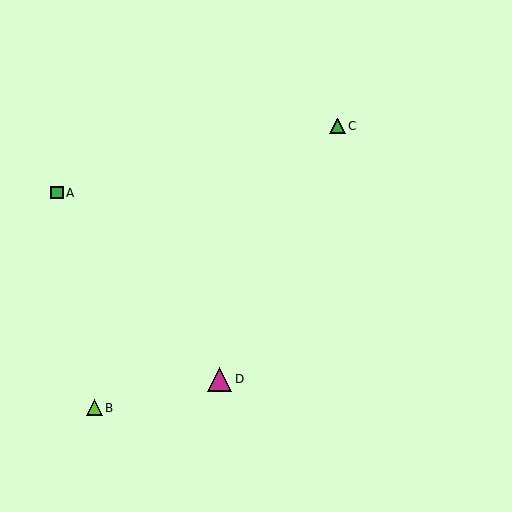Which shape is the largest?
The magenta triangle (labeled D) is the largest.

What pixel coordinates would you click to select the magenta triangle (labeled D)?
Click at (220, 379) to select the magenta triangle D.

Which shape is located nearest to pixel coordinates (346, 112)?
The green triangle (labeled C) at (338, 126) is nearest to that location.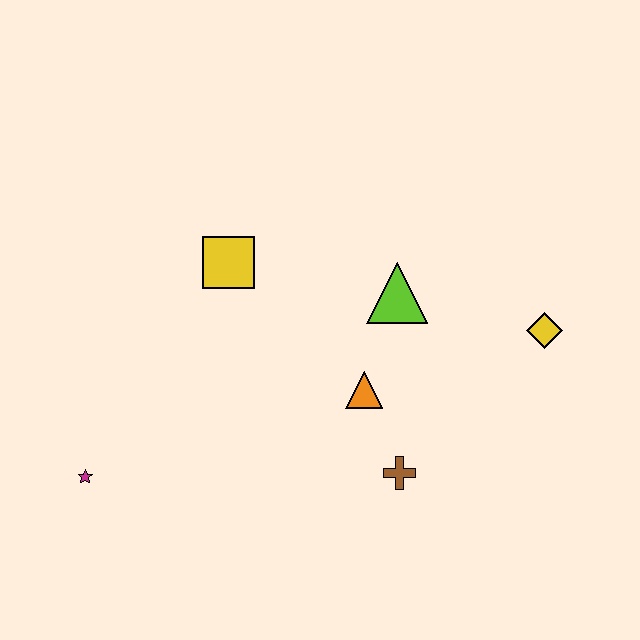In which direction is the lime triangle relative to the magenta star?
The lime triangle is to the right of the magenta star.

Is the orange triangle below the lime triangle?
Yes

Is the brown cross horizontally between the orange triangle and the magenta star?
No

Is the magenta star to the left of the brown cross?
Yes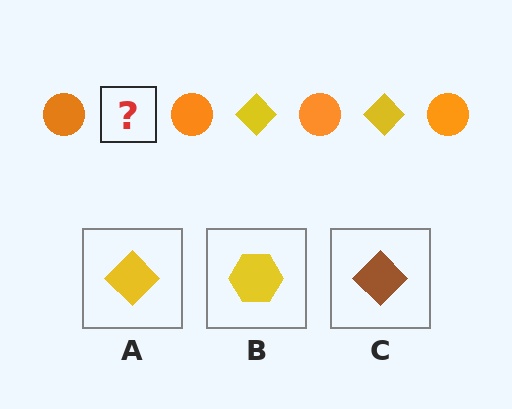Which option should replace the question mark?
Option A.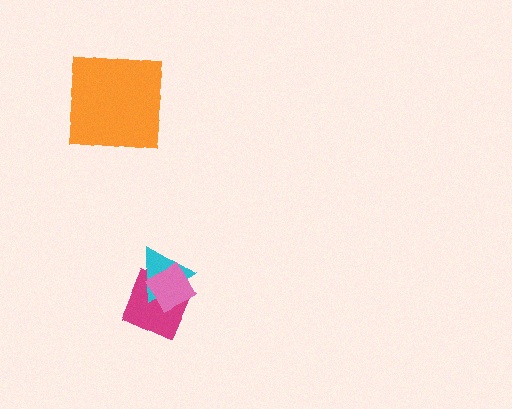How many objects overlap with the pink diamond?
2 objects overlap with the pink diamond.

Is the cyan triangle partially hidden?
Yes, it is partially covered by another shape.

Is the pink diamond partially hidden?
No, no other shape covers it.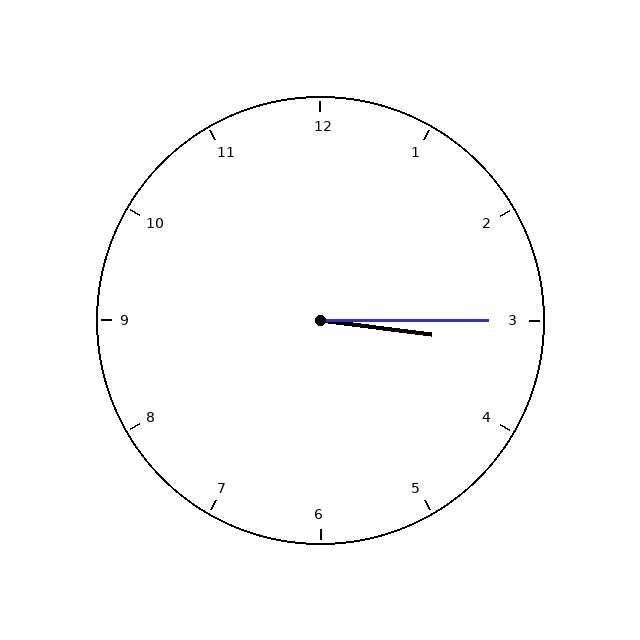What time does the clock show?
3:15.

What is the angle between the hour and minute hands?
Approximately 8 degrees.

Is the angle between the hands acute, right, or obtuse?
It is acute.